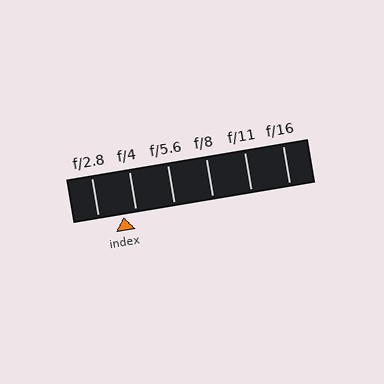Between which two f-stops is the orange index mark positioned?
The index mark is between f/2.8 and f/4.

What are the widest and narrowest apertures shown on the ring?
The widest aperture shown is f/2.8 and the narrowest is f/16.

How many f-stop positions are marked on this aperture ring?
There are 6 f-stop positions marked.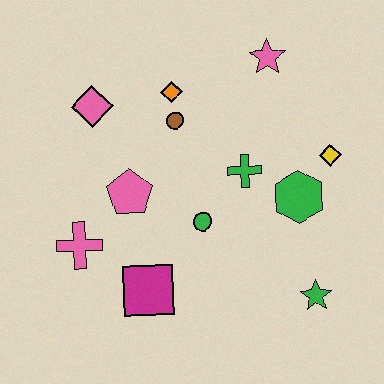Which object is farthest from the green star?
The pink diamond is farthest from the green star.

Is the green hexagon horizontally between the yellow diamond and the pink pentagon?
Yes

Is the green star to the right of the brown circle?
Yes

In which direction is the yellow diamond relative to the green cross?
The yellow diamond is to the right of the green cross.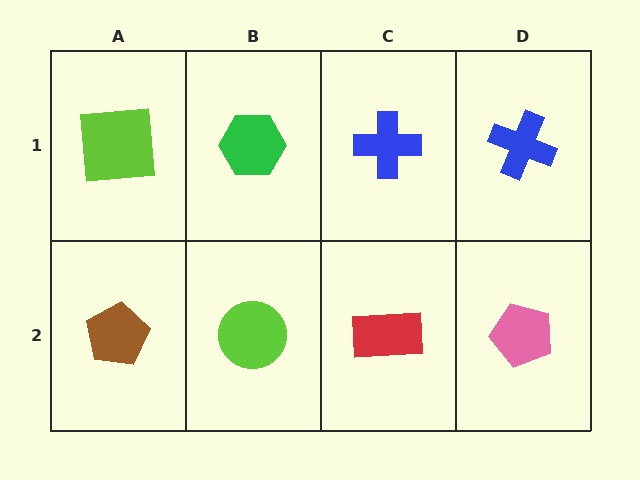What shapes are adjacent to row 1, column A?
A brown pentagon (row 2, column A), a green hexagon (row 1, column B).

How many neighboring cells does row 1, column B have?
3.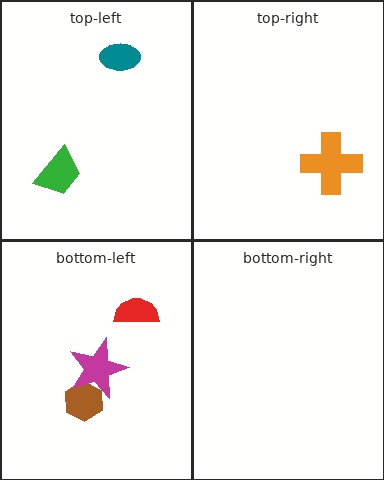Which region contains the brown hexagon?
The bottom-left region.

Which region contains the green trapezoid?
The top-left region.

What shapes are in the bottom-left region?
The brown hexagon, the red semicircle, the magenta star.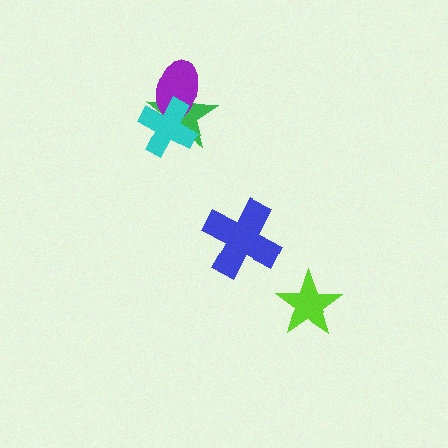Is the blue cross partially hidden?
No, no other shape covers it.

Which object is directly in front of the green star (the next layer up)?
The purple ellipse is directly in front of the green star.